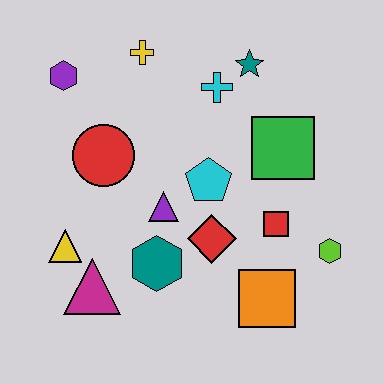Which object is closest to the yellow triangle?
The magenta triangle is closest to the yellow triangle.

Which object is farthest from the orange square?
The purple hexagon is farthest from the orange square.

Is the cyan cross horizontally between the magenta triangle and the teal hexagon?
No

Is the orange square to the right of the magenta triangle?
Yes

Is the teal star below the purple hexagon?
No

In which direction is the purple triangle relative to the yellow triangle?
The purple triangle is to the right of the yellow triangle.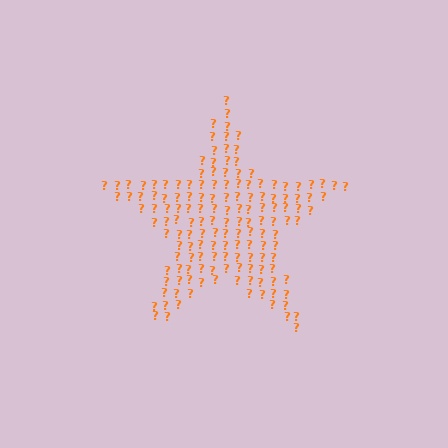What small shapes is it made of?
It is made of small question marks.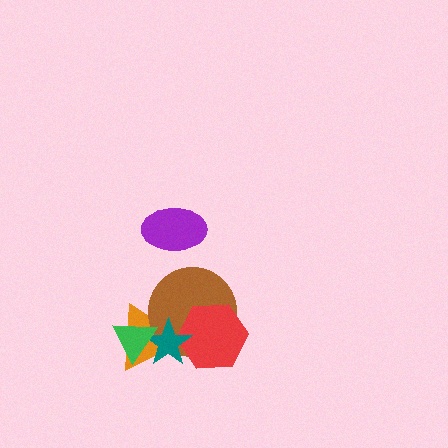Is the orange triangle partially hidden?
Yes, it is partially covered by another shape.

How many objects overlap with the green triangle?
2 objects overlap with the green triangle.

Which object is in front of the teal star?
The green triangle is in front of the teal star.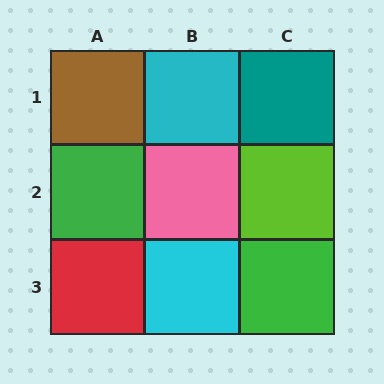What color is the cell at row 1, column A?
Brown.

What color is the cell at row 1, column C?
Teal.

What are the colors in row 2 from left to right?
Green, pink, lime.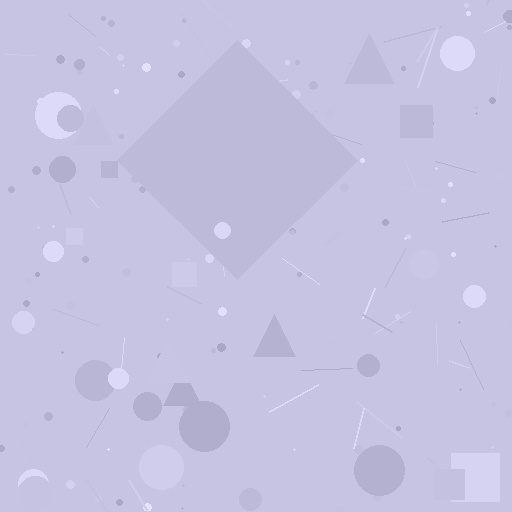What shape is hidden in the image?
A diamond is hidden in the image.